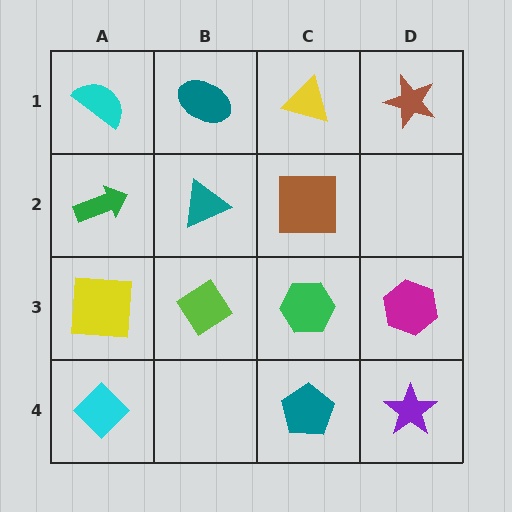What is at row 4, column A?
A cyan diamond.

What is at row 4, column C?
A teal pentagon.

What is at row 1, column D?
A brown star.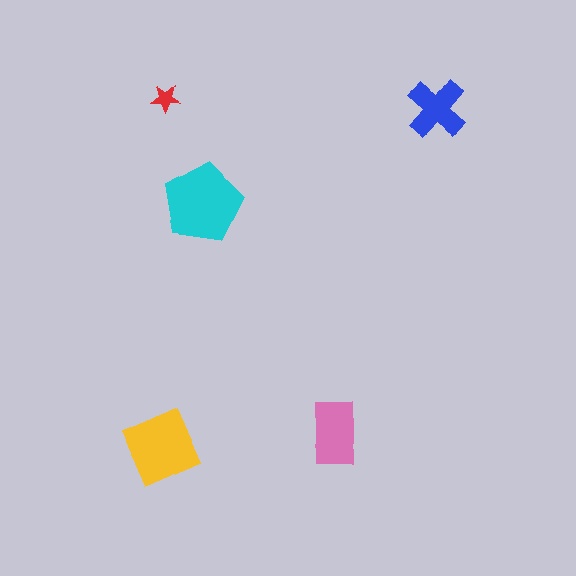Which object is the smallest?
The red star.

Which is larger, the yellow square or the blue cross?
The yellow square.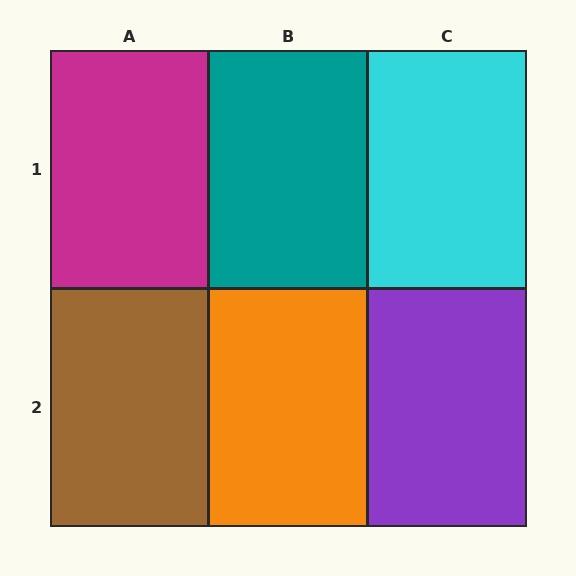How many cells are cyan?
1 cell is cyan.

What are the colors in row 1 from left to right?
Magenta, teal, cyan.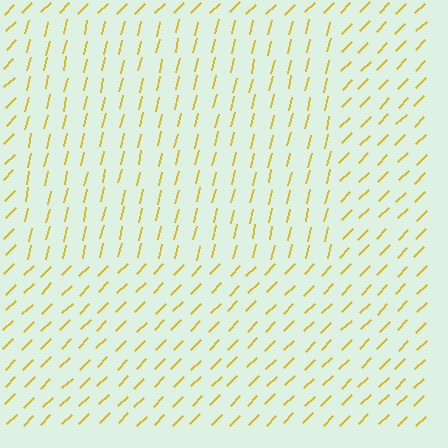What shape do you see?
I see a rectangle.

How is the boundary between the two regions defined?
The boundary is defined purely by a change in line orientation (approximately 32 degrees difference). All lines are the same color and thickness.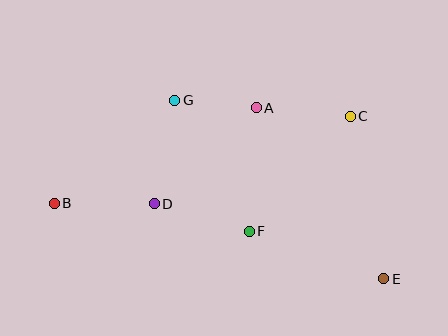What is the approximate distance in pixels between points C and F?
The distance between C and F is approximately 153 pixels.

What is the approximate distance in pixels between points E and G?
The distance between E and G is approximately 275 pixels.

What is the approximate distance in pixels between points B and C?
The distance between B and C is approximately 308 pixels.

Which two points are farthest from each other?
Points B and E are farthest from each other.